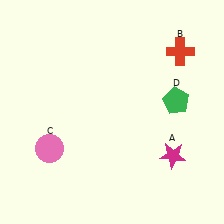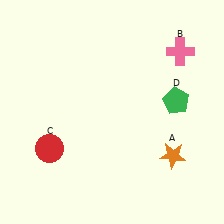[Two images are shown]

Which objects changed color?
A changed from magenta to orange. B changed from red to pink. C changed from pink to red.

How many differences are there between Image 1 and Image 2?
There are 3 differences between the two images.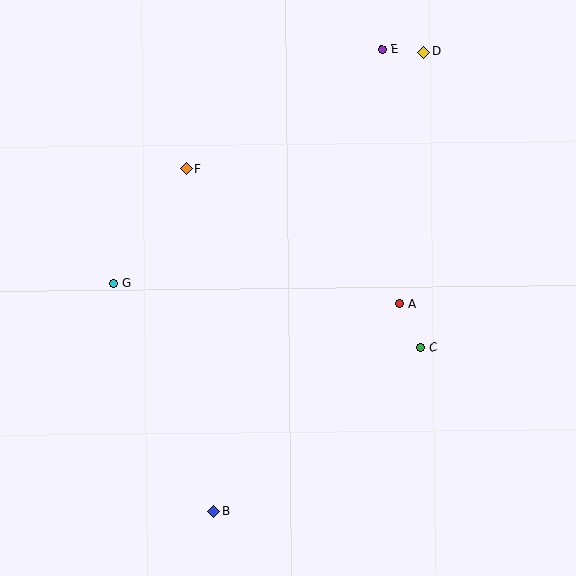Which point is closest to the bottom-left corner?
Point B is closest to the bottom-left corner.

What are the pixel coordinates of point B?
Point B is at (214, 511).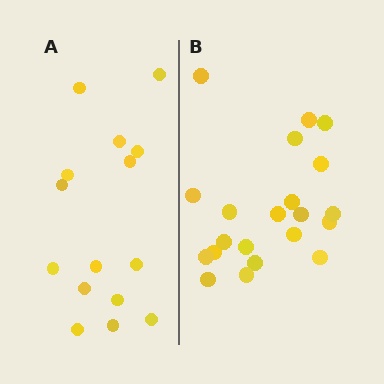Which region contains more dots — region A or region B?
Region B (the right region) has more dots.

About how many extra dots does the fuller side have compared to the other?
Region B has about 6 more dots than region A.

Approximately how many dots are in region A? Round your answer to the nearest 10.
About 20 dots. (The exact count is 15, which rounds to 20.)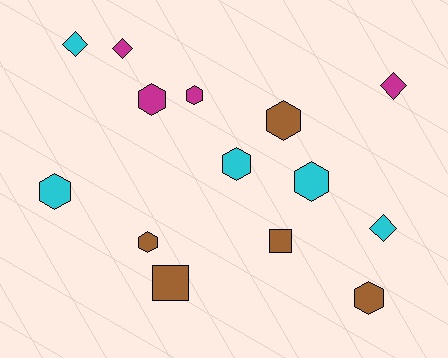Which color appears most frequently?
Brown, with 5 objects.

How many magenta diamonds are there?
There are 2 magenta diamonds.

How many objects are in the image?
There are 14 objects.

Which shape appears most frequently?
Hexagon, with 8 objects.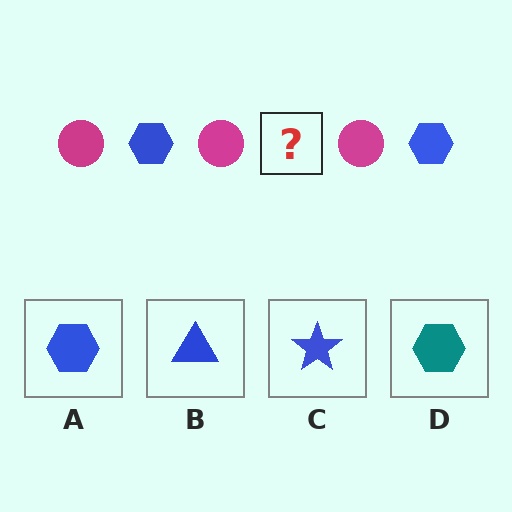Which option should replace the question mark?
Option A.